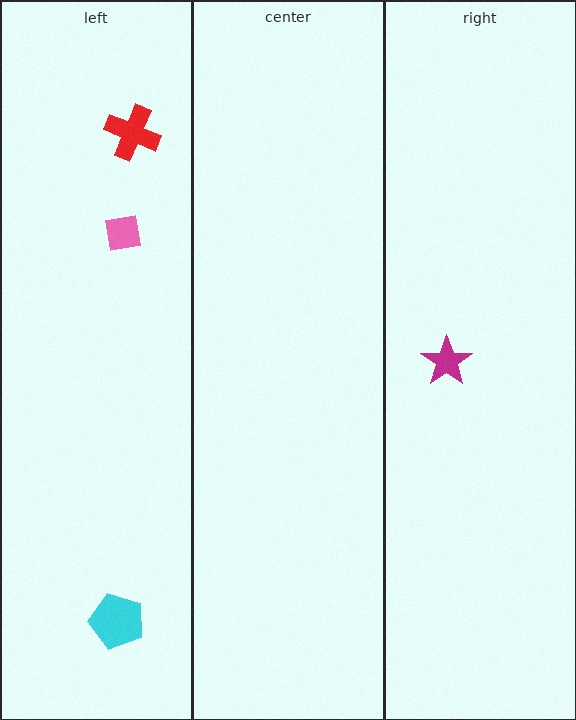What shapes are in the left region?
The cyan pentagon, the pink square, the red cross.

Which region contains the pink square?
The left region.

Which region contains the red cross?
The left region.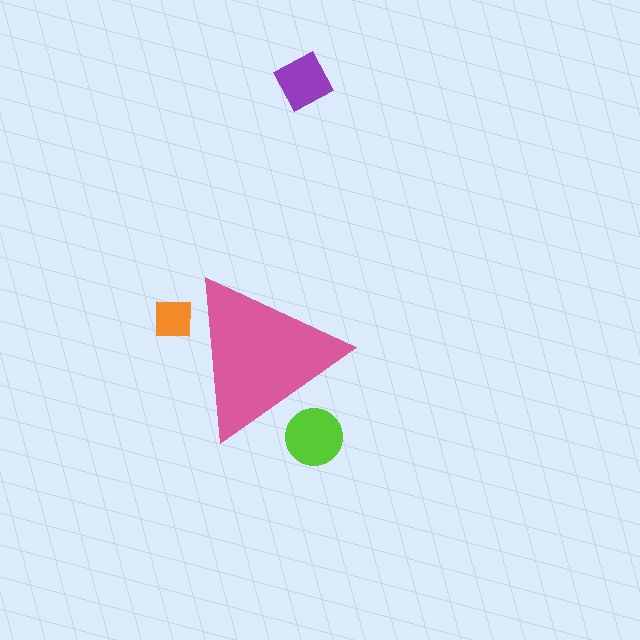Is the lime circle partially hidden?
Yes, the lime circle is partially hidden behind the pink triangle.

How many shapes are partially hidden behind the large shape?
2 shapes are partially hidden.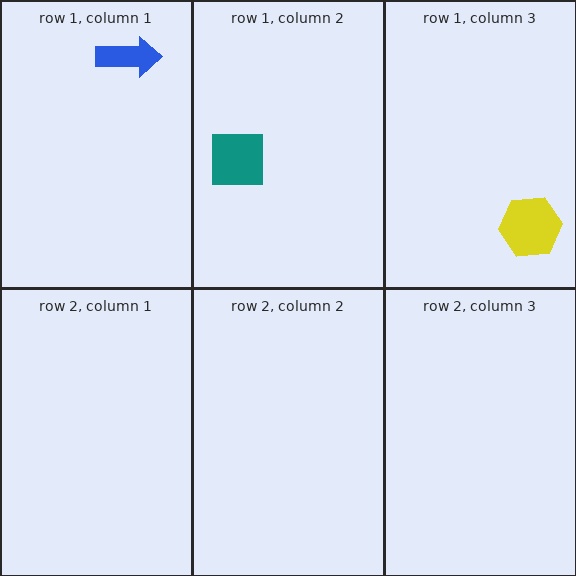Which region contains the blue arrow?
The row 1, column 1 region.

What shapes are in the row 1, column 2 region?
The teal square.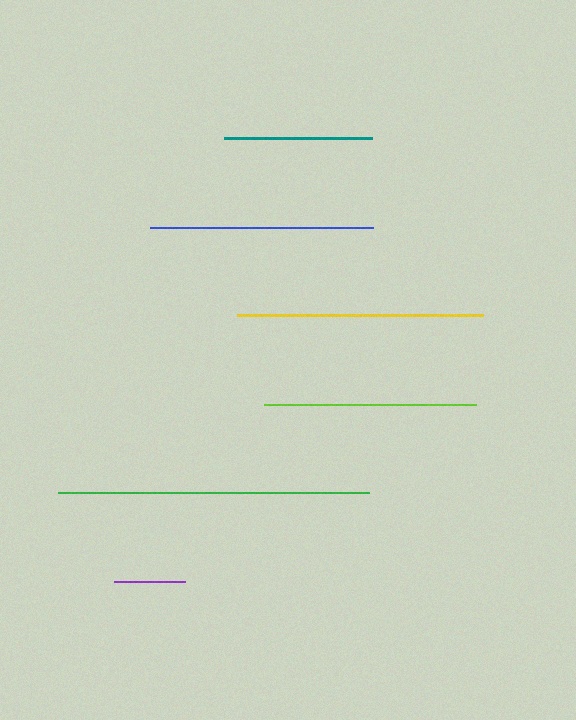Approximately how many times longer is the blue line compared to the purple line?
The blue line is approximately 3.1 times the length of the purple line.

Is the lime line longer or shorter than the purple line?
The lime line is longer than the purple line.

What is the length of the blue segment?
The blue segment is approximately 223 pixels long.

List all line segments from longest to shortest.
From longest to shortest: green, yellow, blue, lime, teal, purple.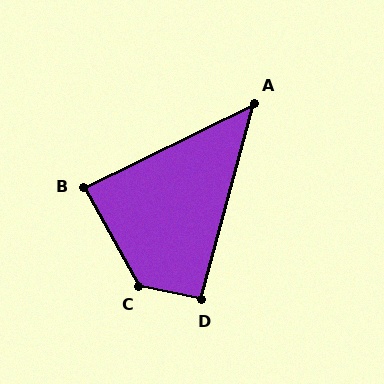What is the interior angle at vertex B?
Approximately 87 degrees (approximately right).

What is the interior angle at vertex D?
Approximately 93 degrees (approximately right).